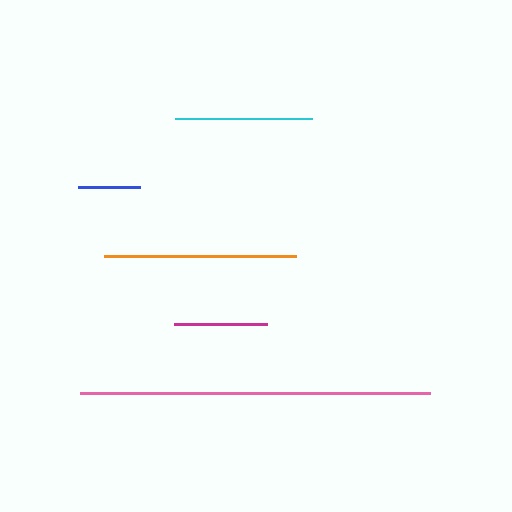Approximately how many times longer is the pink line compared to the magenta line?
The pink line is approximately 3.7 times the length of the magenta line.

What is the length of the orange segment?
The orange segment is approximately 192 pixels long.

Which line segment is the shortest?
The blue line is the shortest at approximately 63 pixels.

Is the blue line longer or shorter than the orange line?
The orange line is longer than the blue line.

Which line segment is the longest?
The pink line is the longest at approximately 350 pixels.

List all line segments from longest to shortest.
From longest to shortest: pink, orange, cyan, magenta, blue.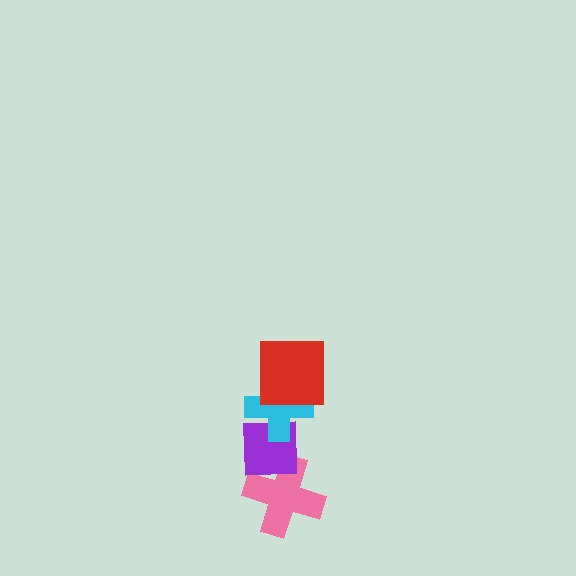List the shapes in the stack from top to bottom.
From top to bottom: the red square, the cyan cross, the purple square, the pink cross.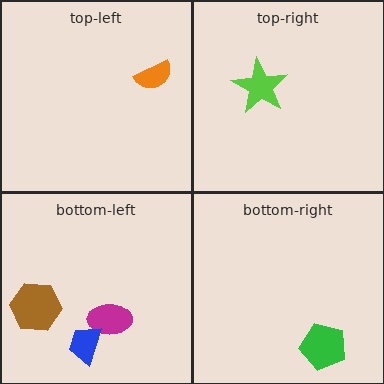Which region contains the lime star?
The top-right region.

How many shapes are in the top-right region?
1.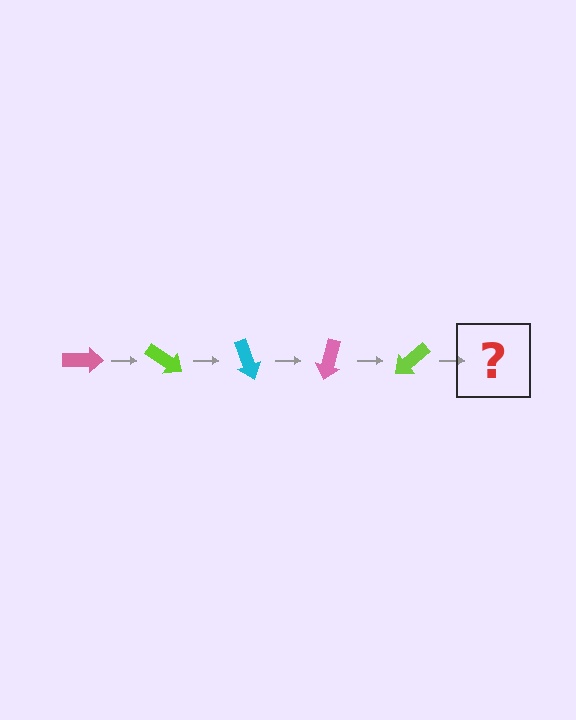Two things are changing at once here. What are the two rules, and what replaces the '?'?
The two rules are that it rotates 35 degrees each step and the color cycles through pink, lime, and cyan. The '?' should be a cyan arrow, rotated 175 degrees from the start.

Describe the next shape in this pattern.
It should be a cyan arrow, rotated 175 degrees from the start.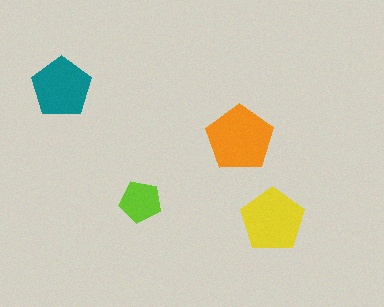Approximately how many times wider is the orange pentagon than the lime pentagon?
About 1.5 times wider.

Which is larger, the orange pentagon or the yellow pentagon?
The orange one.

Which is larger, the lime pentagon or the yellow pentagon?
The yellow one.